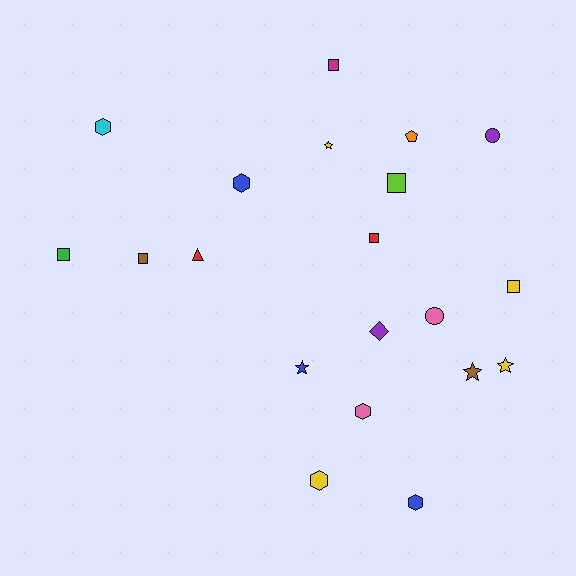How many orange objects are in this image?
There is 1 orange object.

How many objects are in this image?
There are 20 objects.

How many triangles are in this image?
There is 1 triangle.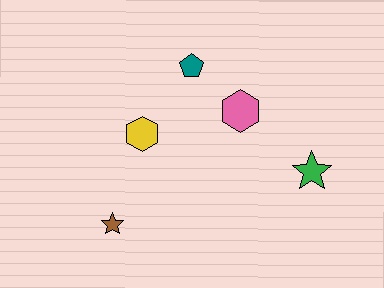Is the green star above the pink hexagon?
No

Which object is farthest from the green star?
The brown star is farthest from the green star.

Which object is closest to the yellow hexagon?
The teal pentagon is closest to the yellow hexagon.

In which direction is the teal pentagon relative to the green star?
The teal pentagon is to the left of the green star.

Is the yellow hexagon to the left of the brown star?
No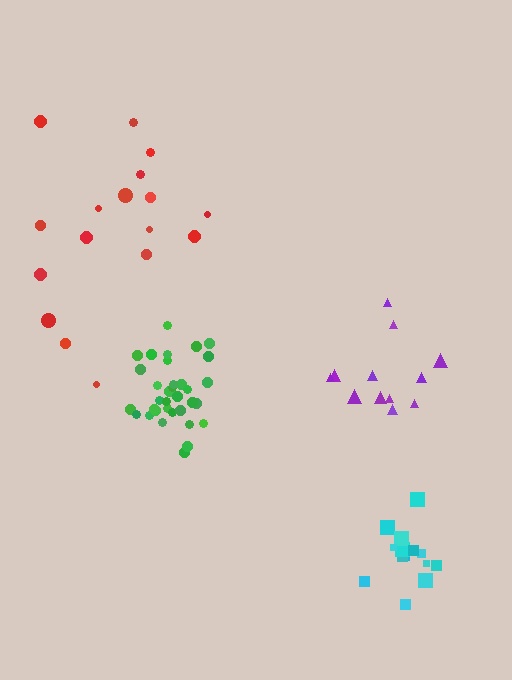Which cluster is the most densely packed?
Green.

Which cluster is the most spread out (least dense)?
Red.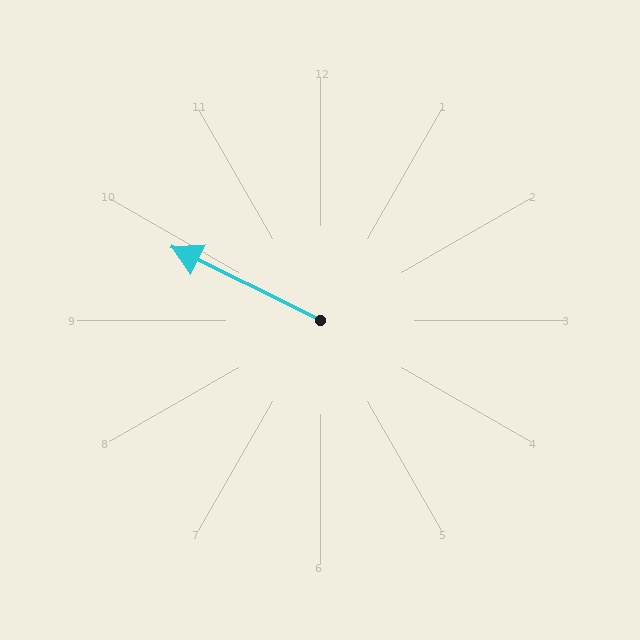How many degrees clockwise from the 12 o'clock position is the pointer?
Approximately 296 degrees.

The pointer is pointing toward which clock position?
Roughly 10 o'clock.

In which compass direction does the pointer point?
Northwest.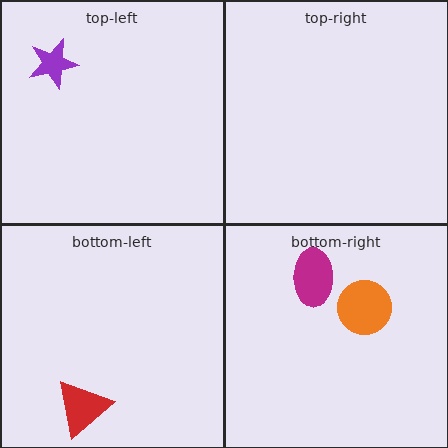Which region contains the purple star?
The top-left region.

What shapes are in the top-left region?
The purple star.